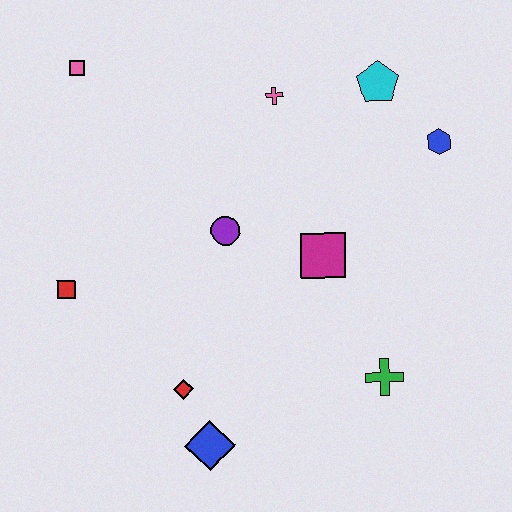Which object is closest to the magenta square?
The purple circle is closest to the magenta square.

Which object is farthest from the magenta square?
The pink square is farthest from the magenta square.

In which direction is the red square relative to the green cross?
The red square is to the left of the green cross.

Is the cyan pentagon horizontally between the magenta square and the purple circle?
No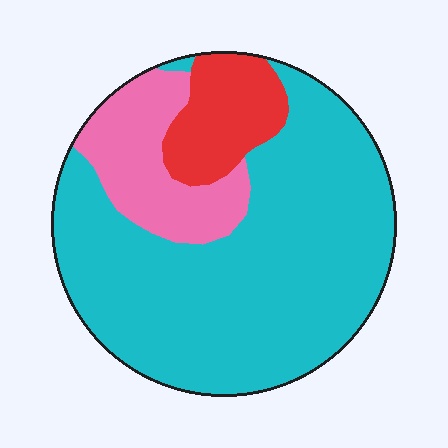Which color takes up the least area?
Red, at roughly 10%.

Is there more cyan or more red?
Cyan.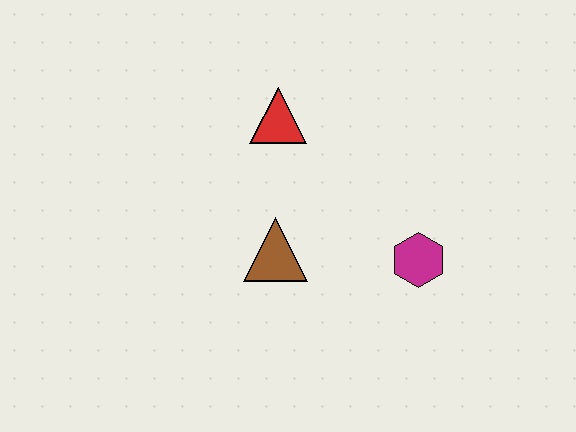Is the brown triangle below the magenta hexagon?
No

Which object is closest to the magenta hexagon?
The brown triangle is closest to the magenta hexagon.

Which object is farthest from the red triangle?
The magenta hexagon is farthest from the red triangle.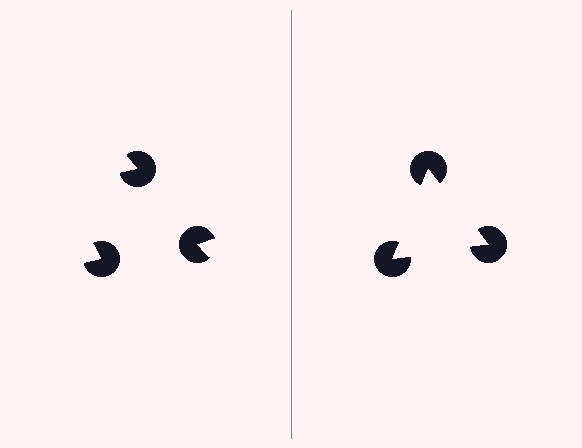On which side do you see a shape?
An illusory triangle appears on the right side. On the left side the wedge cuts are rotated, so no coherent shape forms.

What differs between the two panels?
The pac-man discs are positioned identically on both sides; only the wedge orientations differ. On the right they align to a triangle; on the left they are misaligned.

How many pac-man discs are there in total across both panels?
6 — 3 on each side.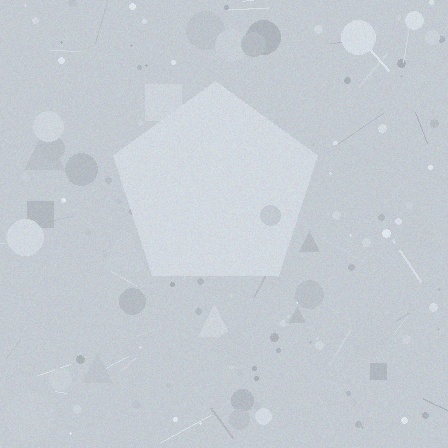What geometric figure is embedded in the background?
A pentagon is embedded in the background.